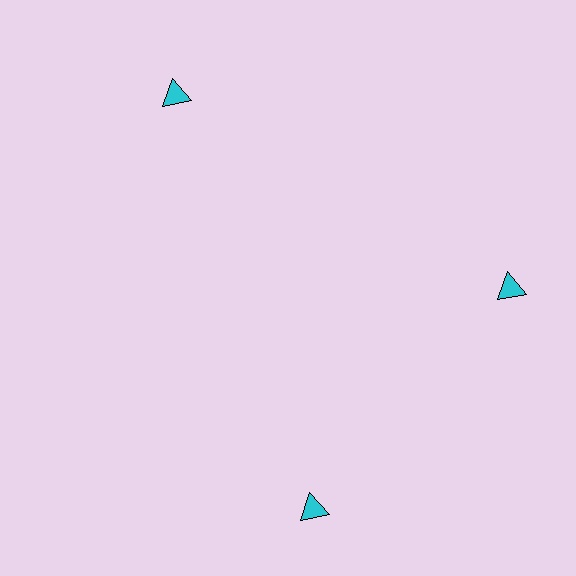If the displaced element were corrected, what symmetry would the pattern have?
It would have 3-fold rotational symmetry — the pattern would map onto itself every 120 degrees.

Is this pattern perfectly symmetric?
No. The 3 cyan triangles are arranged in a ring, but one element near the 7 o'clock position is rotated out of alignment along the ring, breaking the 3-fold rotational symmetry.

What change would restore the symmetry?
The symmetry would be restored by rotating it back into even spacing with its neighbors so that all 3 triangles sit at equal angles and equal distance from the center.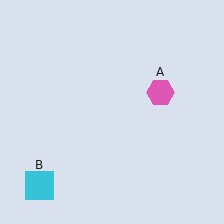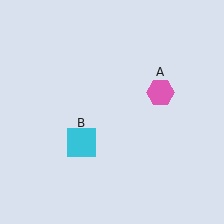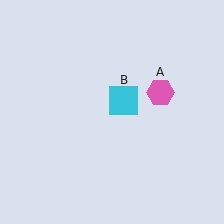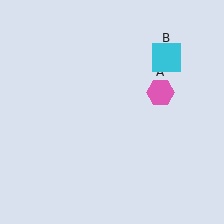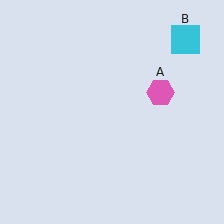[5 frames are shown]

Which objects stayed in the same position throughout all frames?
Pink hexagon (object A) remained stationary.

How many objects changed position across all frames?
1 object changed position: cyan square (object B).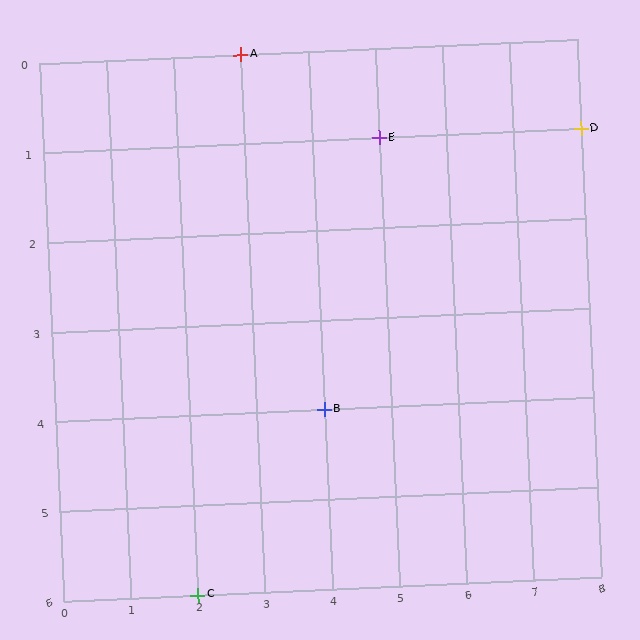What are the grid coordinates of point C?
Point C is at grid coordinates (2, 6).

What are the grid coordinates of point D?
Point D is at grid coordinates (8, 1).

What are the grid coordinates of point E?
Point E is at grid coordinates (5, 1).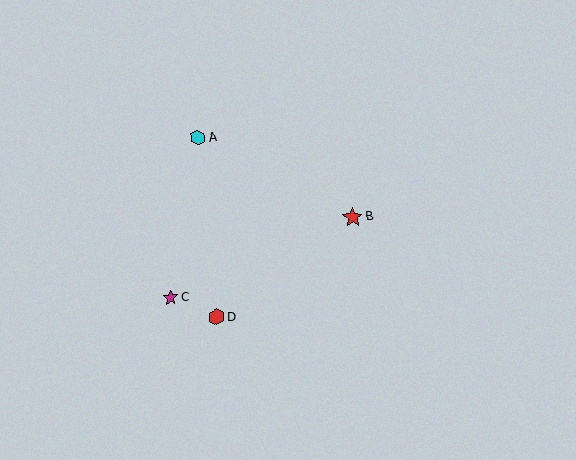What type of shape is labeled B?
Shape B is a red star.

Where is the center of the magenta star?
The center of the magenta star is at (170, 298).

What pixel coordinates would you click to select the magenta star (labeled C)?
Click at (170, 298) to select the magenta star C.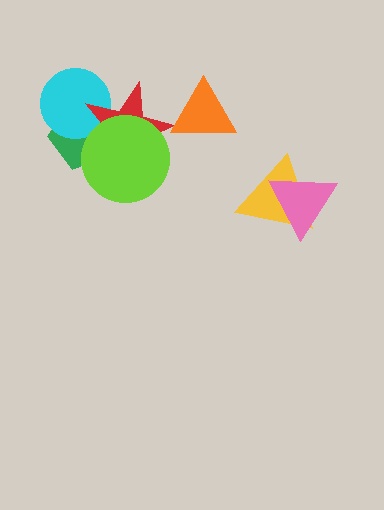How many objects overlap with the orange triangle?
1 object overlaps with the orange triangle.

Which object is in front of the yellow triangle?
The pink triangle is in front of the yellow triangle.